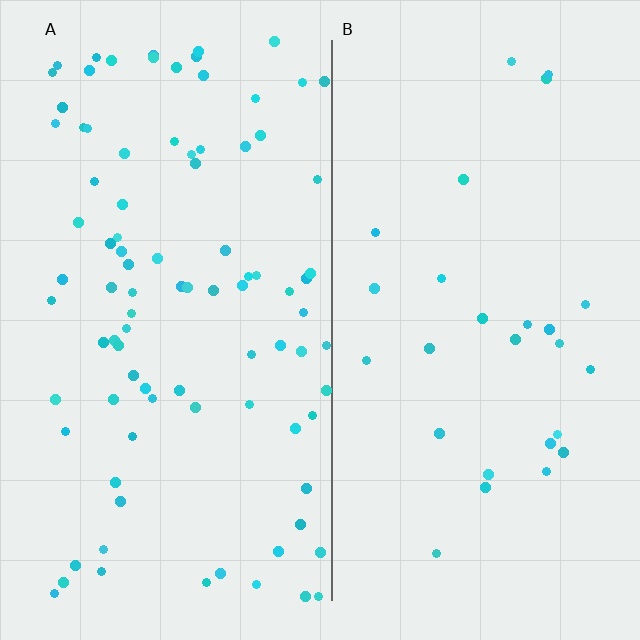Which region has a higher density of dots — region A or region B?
A (the left).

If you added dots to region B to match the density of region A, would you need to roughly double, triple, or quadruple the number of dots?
Approximately triple.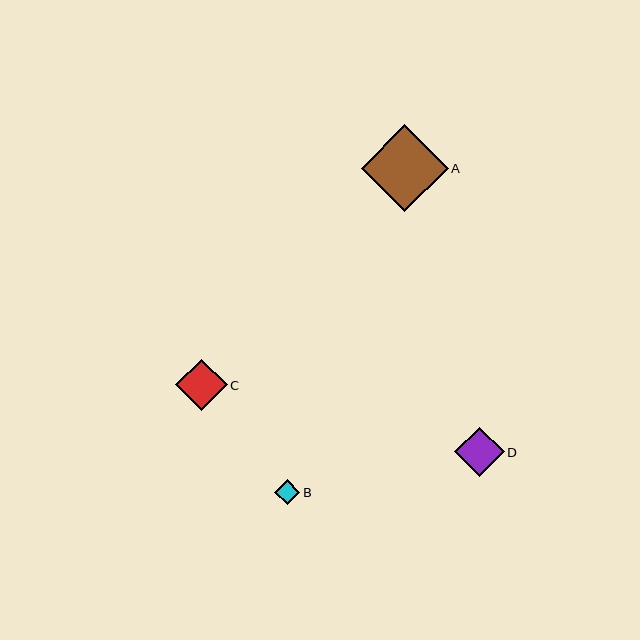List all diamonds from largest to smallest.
From largest to smallest: A, C, D, B.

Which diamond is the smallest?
Diamond B is the smallest with a size of approximately 25 pixels.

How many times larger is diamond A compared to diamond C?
Diamond A is approximately 1.7 times the size of diamond C.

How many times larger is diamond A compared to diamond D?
Diamond A is approximately 1.8 times the size of diamond D.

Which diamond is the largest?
Diamond A is the largest with a size of approximately 87 pixels.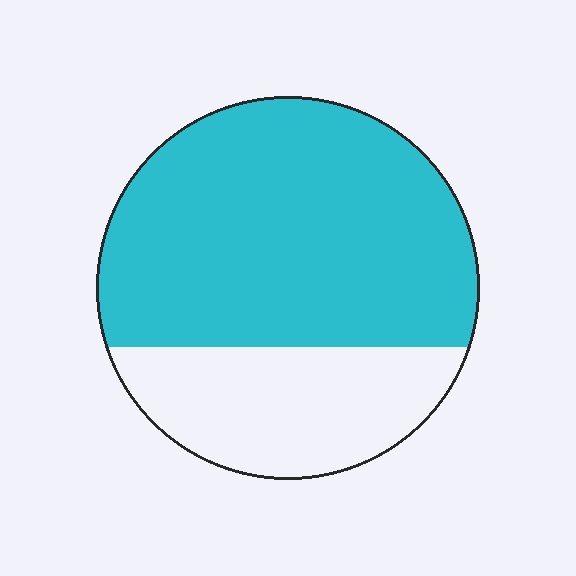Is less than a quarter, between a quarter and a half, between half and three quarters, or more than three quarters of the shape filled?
Between half and three quarters.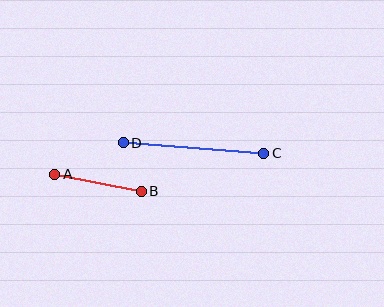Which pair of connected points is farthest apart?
Points C and D are farthest apart.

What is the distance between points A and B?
The distance is approximately 89 pixels.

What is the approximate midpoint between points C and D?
The midpoint is at approximately (193, 148) pixels.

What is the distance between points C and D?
The distance is approximately 141 pixels.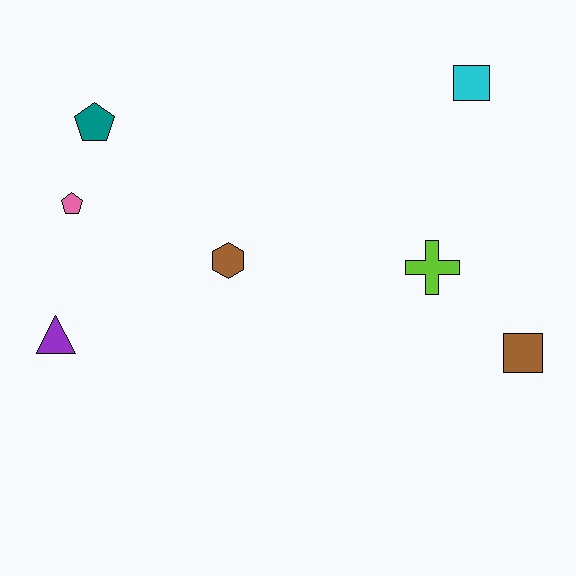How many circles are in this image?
There are no circles.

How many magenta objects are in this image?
There are no magenta objects.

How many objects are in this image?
There are 7 objects.